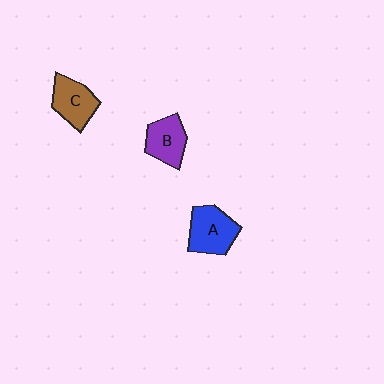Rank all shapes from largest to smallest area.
From largest to smallest: A (blue), C (brown), B (purple).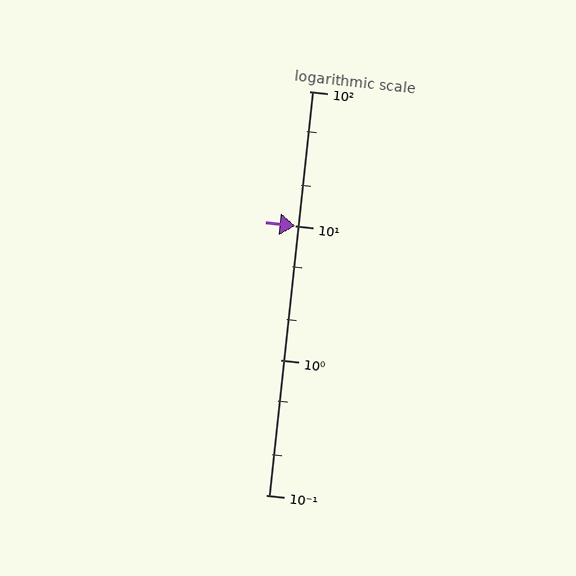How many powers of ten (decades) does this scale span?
The scale spans 3 decades, from 0.1 to 100.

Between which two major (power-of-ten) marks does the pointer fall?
The pointer is between 10 and 100.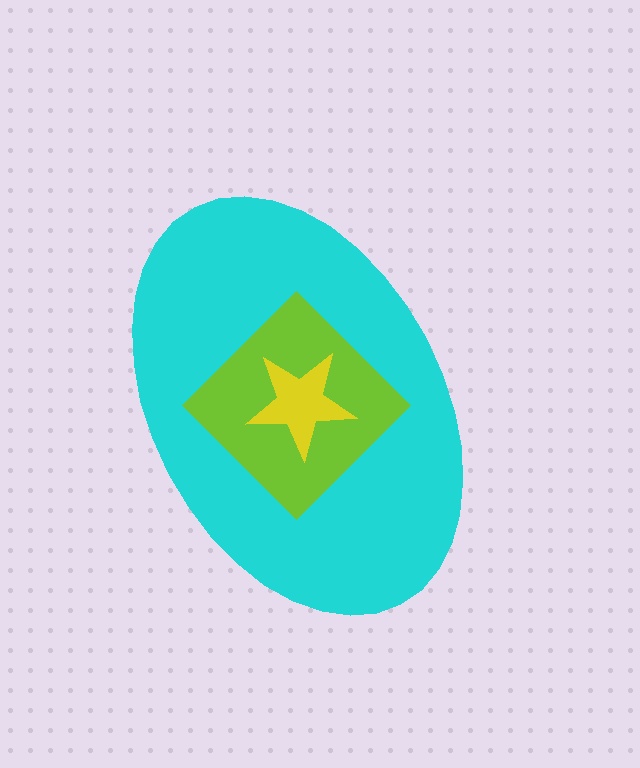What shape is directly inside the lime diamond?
The yellow star.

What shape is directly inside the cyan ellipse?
The lime diamond.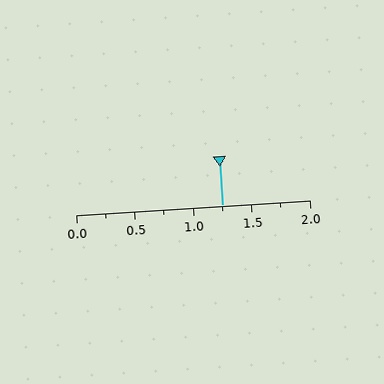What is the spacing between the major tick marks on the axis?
The major ticks are spaced 0.5 apart.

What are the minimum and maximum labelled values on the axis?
The axis runs from 0.0 to 2.0.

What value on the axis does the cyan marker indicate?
The marker indicates approximately 1.25.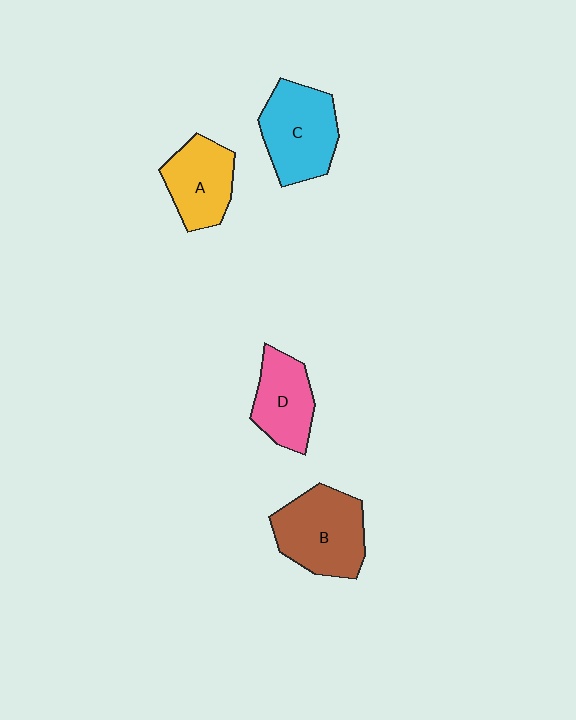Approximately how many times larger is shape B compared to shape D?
Approximately 1.4 times.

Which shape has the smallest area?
Shape D (pink).